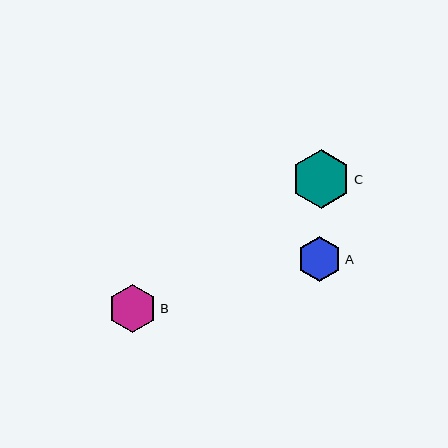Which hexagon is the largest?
Hexagon C is the largest with a size of approximately 59 pixels.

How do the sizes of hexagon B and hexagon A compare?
Hexagon B and hexagon A are approximately the same size.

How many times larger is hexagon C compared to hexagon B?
Hexagon C is approximately 1.2 times the size of hexagon B.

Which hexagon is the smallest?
Hexagon A is the smallest with a size of approximately 44 pixels.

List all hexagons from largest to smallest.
From largest to smallest: C, B, A.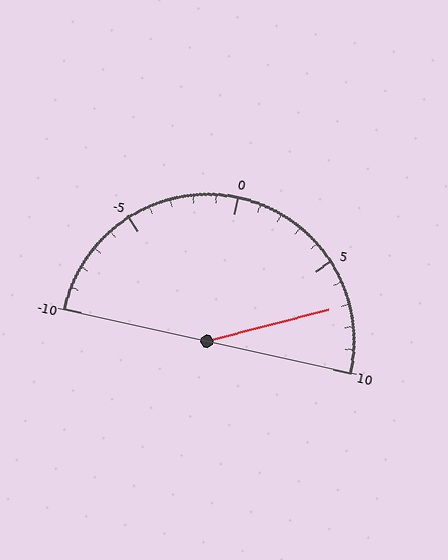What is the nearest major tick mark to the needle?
The nearest major tick mark is 5.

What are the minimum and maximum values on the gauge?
The gauge ranges from -10 to 10.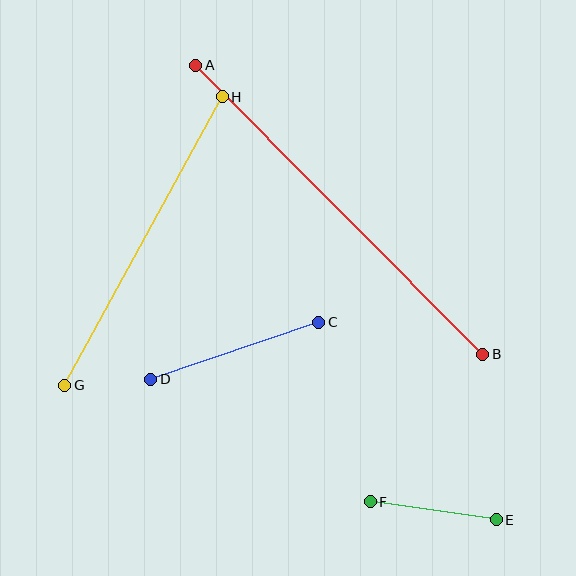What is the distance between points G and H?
The distance is approximately 329 pixels.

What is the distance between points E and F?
The distance is approximately 127 pixels.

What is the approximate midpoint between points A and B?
The midpoint is at approximately (339, 210) pixels.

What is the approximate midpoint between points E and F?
The midpoint is at approximately (433, 511) pixels.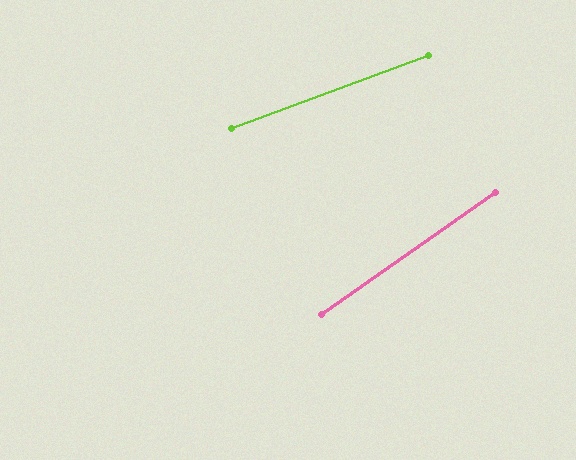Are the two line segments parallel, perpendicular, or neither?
Neither parallel nor perpendicular — they differ by about 15°.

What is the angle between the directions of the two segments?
Approximately 15 degrees.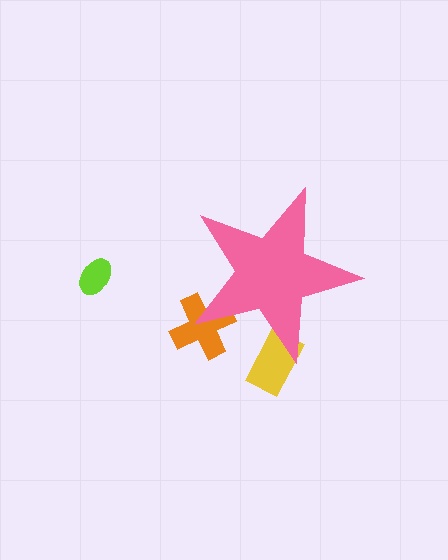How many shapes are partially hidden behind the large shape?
2 shapes are partially hidden.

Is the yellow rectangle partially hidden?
Yes, the yellow rectangle is partially hidden behind the pink star.